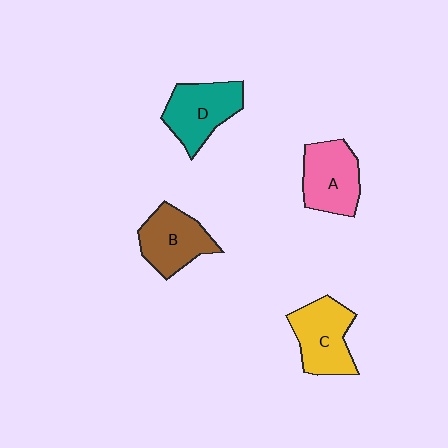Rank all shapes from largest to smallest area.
From largest to smallest: C (yellow), D (teal), A (pink), B (brown).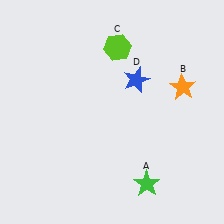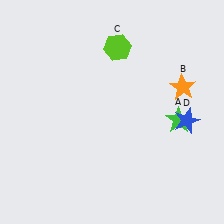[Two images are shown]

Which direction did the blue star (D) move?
The blue star (D) moved right.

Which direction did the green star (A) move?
The green star (A) moved up.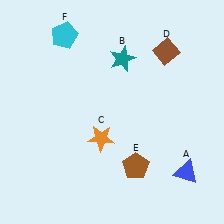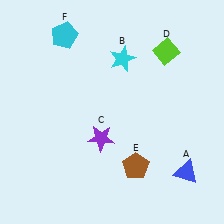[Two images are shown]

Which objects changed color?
B changed from teal to cyan. C changed from orange to purple. D changed from brown to lime.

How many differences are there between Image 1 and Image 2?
There are 3 differences between the two images.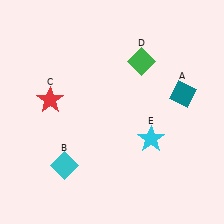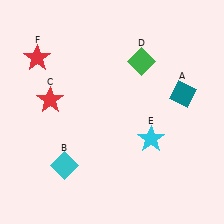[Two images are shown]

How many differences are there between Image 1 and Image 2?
There is 1 difference between the two images.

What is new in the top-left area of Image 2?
A red star (F) was added in the top-left area of Image 2.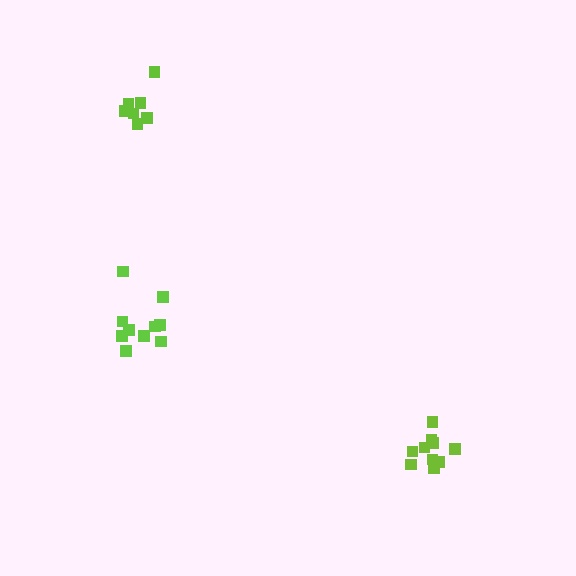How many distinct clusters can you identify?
There are 3 distinct clusters.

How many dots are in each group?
Group 1: 7 dots, Group 2: 10 dots, Group 3: 10 dots (27 total).